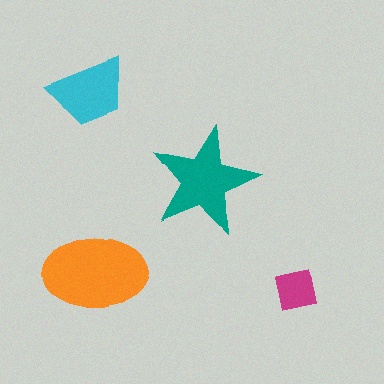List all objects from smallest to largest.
The magenta square, the cyan trapezoid, the teal star, the orange ellipse.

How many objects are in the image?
There are 4 objects in the image.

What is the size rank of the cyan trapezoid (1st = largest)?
3rd.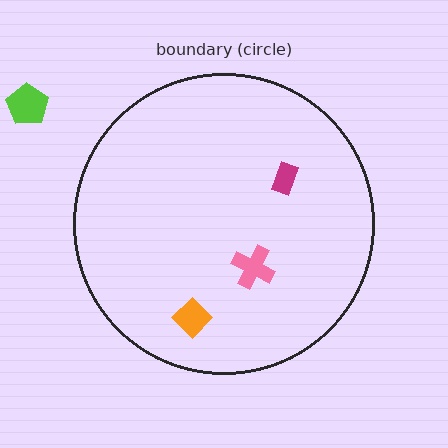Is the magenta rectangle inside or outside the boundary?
Inside.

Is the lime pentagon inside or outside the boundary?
Outside.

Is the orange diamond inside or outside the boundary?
Inside.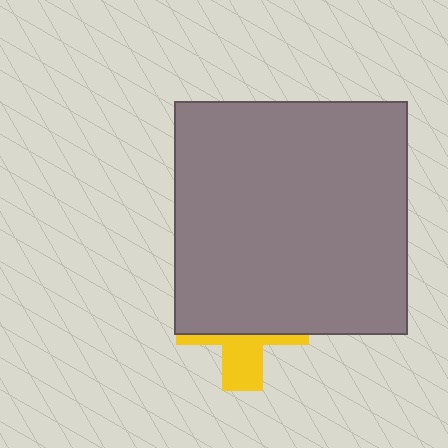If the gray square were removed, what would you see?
You would see the complete yellow cross.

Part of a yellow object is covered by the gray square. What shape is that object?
It is a cross.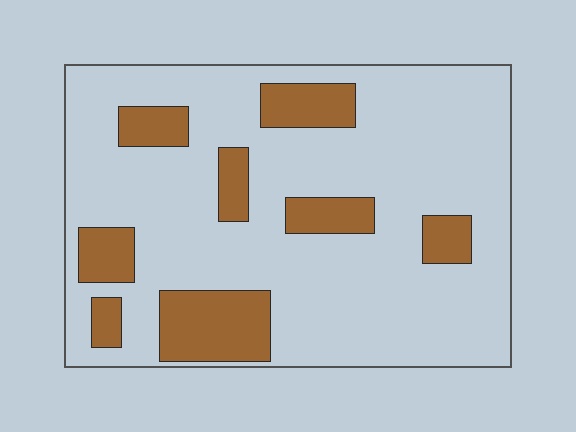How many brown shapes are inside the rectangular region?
8.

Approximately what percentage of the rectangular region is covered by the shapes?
Approximately 20%.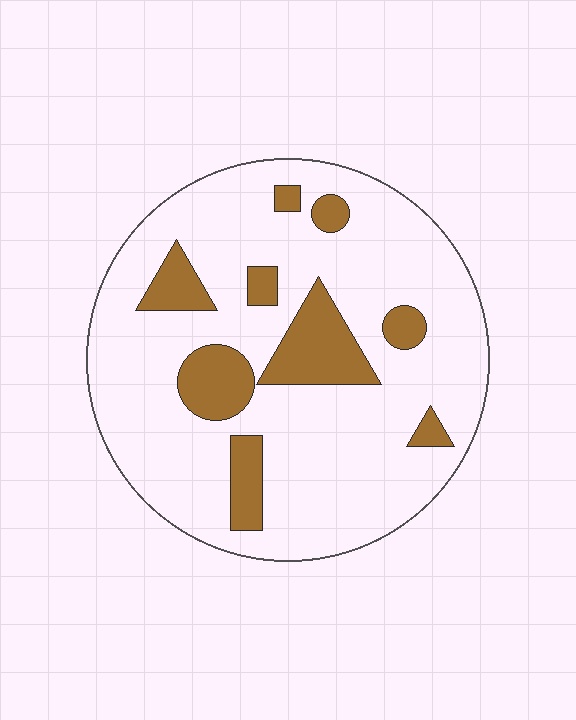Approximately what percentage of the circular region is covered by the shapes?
Approximately 20%.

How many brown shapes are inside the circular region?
9.